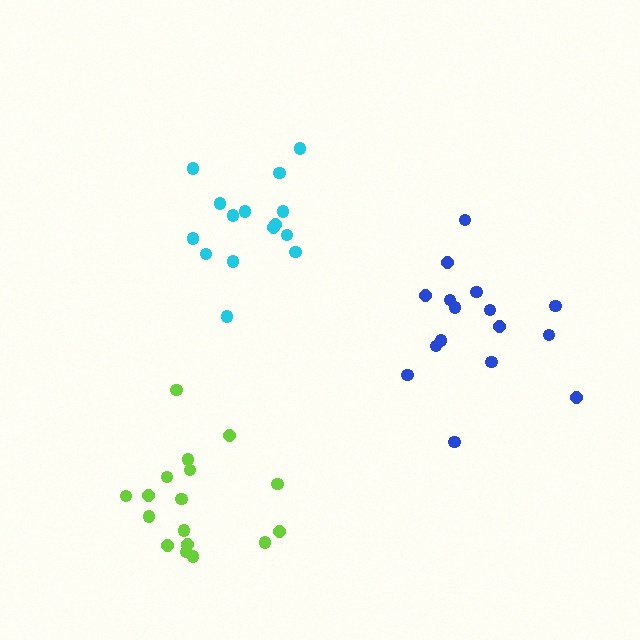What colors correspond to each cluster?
The clusters are colored: cyan, lime, blue.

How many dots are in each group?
Group 1: 15 dots, Group 2: 17 dots, Group 3: 16 dots (48 total).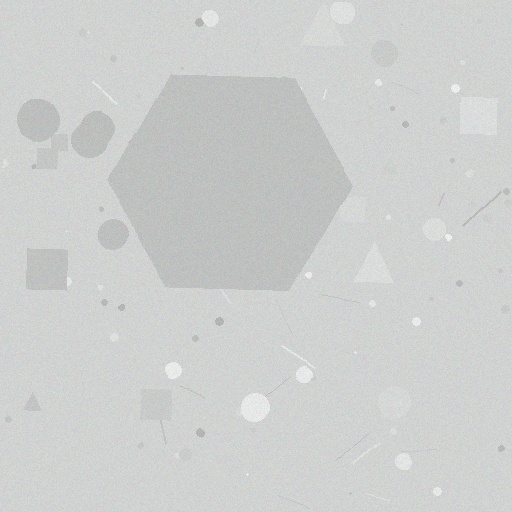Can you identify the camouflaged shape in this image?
The camouflaged shape is a hexagon.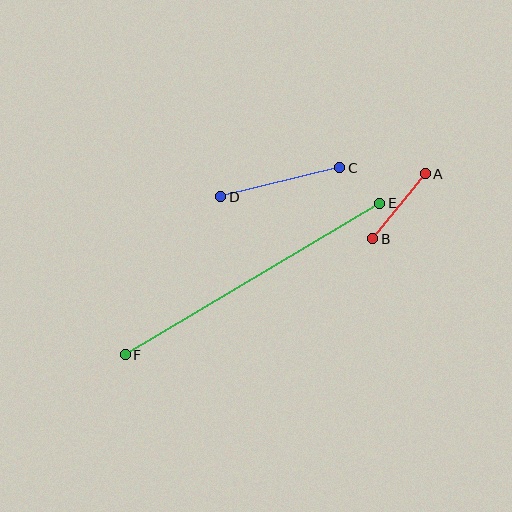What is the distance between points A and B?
The distance is approximately 84 pixels.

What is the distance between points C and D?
The distance is approximately 122 pixels.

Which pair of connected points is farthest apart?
Points E and F are farthest apart.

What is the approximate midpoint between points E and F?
The midpoint is at approximately (252, 279) pixels.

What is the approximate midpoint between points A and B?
The midpoint is at approximately (399, 206) pixels.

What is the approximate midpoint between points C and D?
The midpoint is at approximately (280, 182) pixels.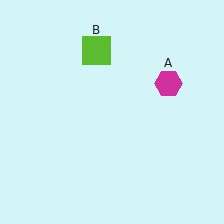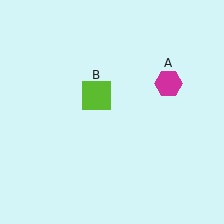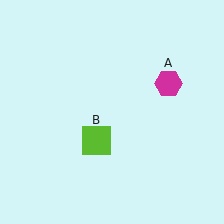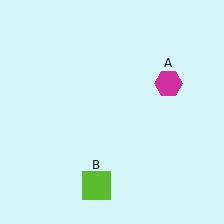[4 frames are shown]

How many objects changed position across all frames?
1 object changed position: lime square (object B).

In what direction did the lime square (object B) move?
The lime square (object B) moved down.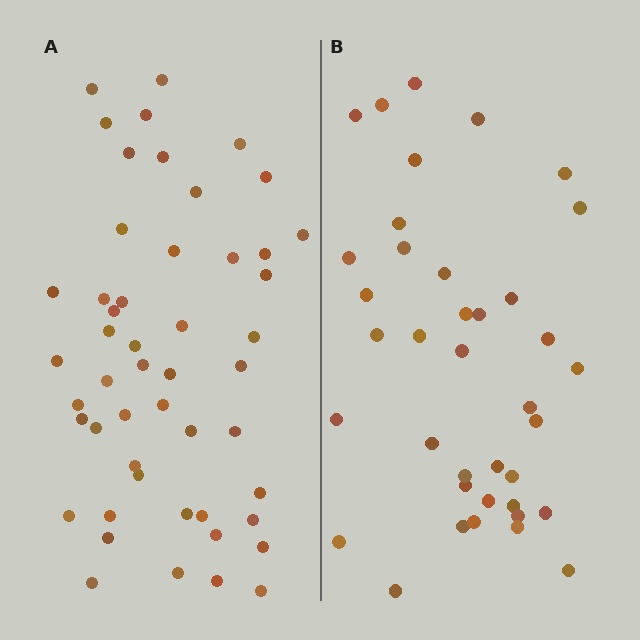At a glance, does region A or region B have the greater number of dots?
Region A (the left region) has more dots.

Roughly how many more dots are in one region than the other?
Region A has roughly 12 or so more dots than region B.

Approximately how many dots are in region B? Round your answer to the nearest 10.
About 40 dots. (The exact count is 38, which rounds to 40.)